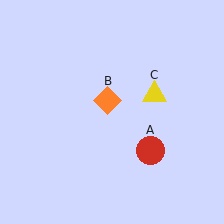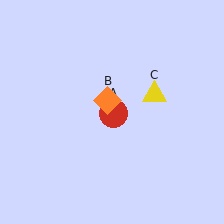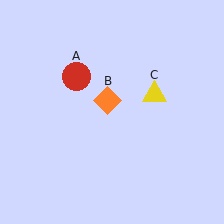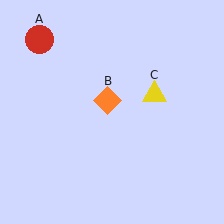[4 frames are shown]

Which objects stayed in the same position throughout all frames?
Orange diamond (object B) and yellow triangle (object C) remained stationary.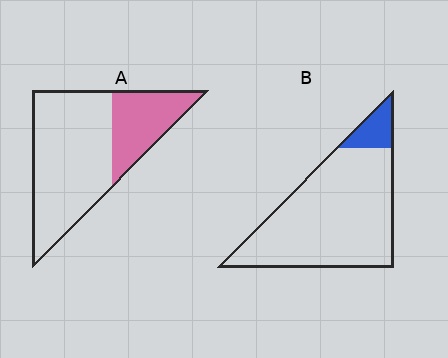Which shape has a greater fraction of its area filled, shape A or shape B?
Shape A.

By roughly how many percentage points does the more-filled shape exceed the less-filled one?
By roughly 20 percentage points (A over B).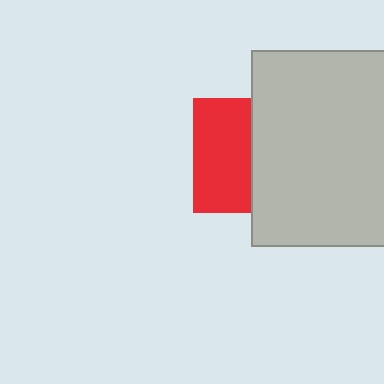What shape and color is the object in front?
The object in front is a light gray rectangle.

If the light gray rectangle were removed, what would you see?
You would see the complete red square.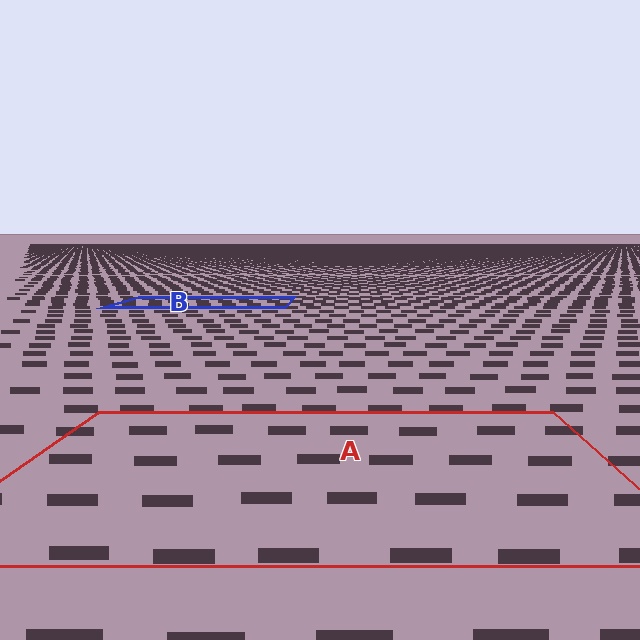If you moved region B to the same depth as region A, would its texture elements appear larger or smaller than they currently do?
They would appear larger. At a closer depth, the same texture elements are projected at a bigger on-screen size.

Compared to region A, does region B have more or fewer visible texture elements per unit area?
Region B has more texture elements per unit area — they are packed more densely because it is farther away.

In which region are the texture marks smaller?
The texture marks are smaller in region B, because it is farther away.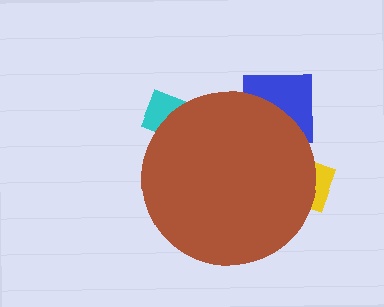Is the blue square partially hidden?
Yes, the blue square is partially hidden behind the brown circle.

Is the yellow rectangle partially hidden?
Yes, the yellow rectangle is partially hidden behind the brown circle.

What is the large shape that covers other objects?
A brown circle.